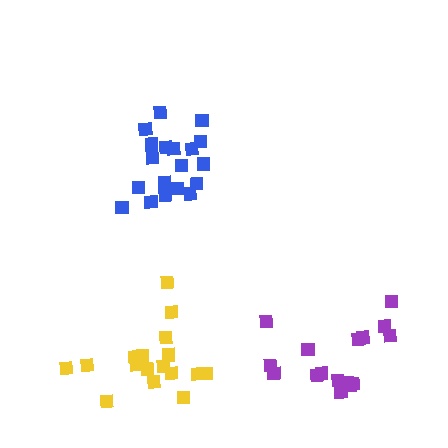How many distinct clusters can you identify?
There are 3 distinct clusters.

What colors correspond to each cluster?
The clusters are colored: purple, yellow, blue.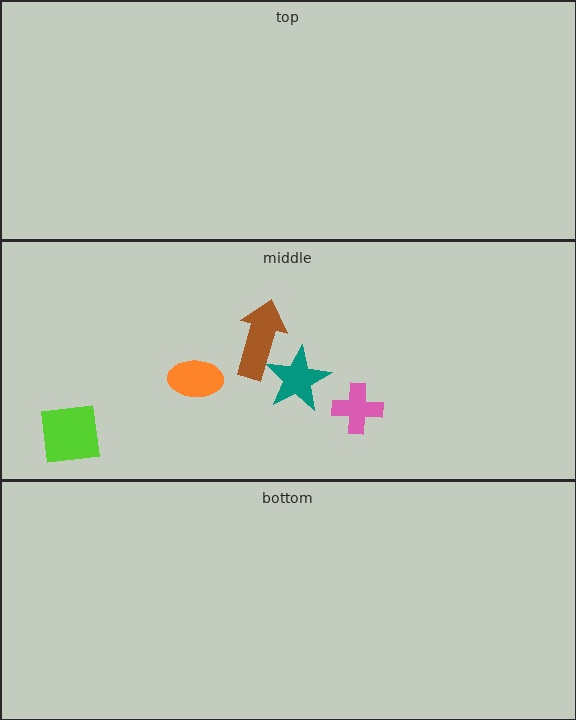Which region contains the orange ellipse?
The middle region.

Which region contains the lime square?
The middle region.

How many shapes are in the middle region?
5.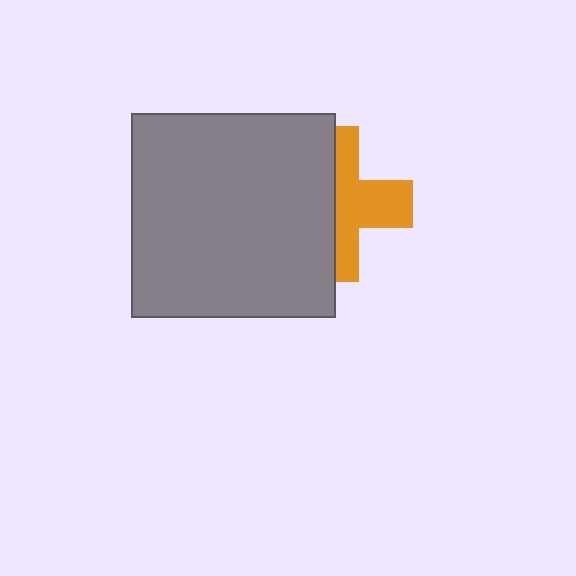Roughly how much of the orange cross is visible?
About half of it is visible (roughly 50%).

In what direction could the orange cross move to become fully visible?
The orange cross could move right. That would shift it out from behind the gray square entirely.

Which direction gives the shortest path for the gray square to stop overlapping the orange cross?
Moving left gives the shortest separation.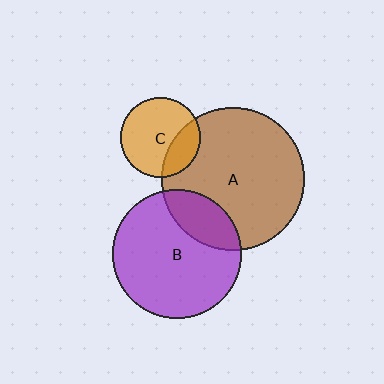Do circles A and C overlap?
Yes.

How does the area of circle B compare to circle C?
Approximately 2.6 times.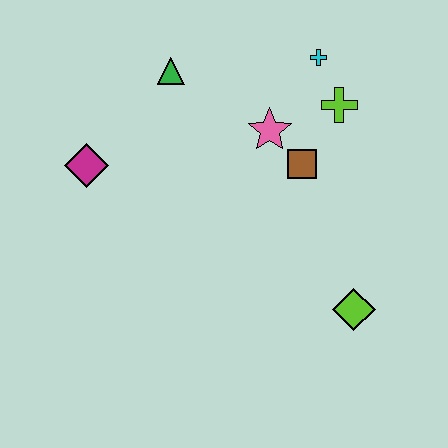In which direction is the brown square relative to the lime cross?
The brown square is below the lime cross.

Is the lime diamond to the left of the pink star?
No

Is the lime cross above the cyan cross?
No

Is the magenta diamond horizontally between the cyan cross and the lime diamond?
No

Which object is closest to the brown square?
The pink star is closest to the brown square.